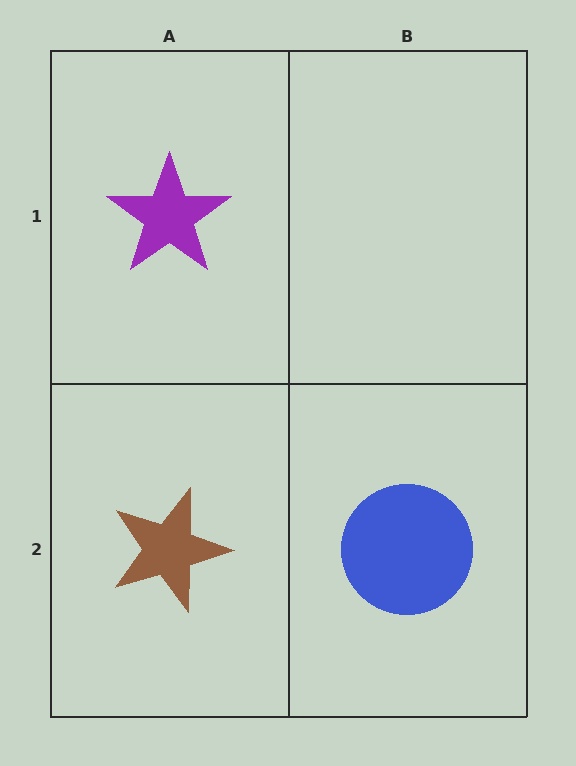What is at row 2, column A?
A brown star.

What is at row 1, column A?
A purple star.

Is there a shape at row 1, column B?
No, that cell is empty.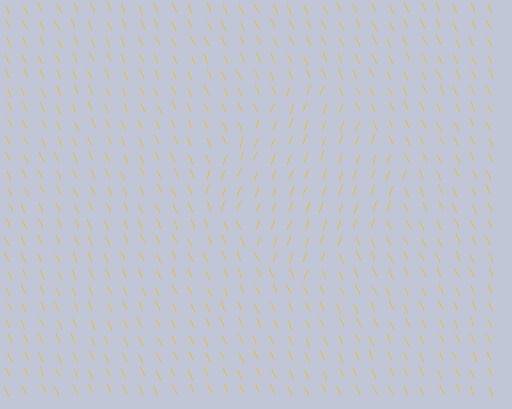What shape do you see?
I see a diamond.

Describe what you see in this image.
The image is filled with small yellow line segments. A diamond region in the image has lines oriented differently from the surrounding lines, creating a visible texture boundary.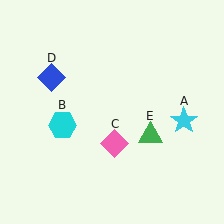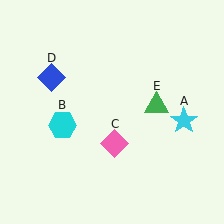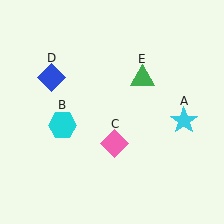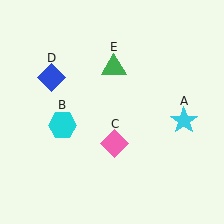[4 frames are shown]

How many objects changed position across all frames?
1 object changed position: green triangle (object E).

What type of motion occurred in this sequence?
The green triangle (object E) rotated counterclockwise around the center of the scene.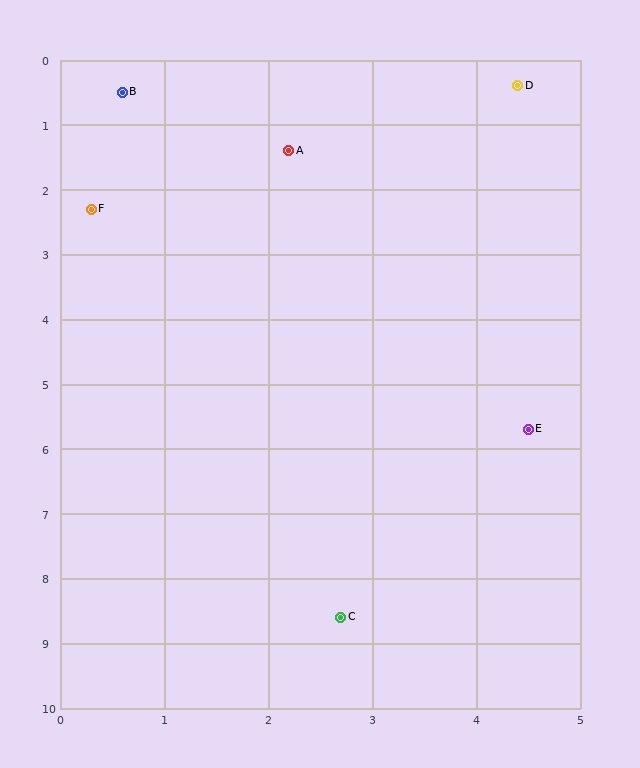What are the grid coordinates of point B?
Point B is at approximately (0.6, 0.5).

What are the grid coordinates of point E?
Point E is at approximately (4.5, 5.7).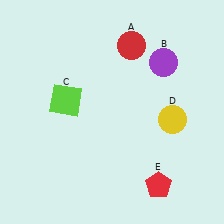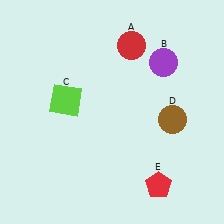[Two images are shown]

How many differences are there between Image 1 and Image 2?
There is 1 difference between the two images.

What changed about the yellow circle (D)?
In Image 1, D is yellow. In Image 2, it changed to brown.